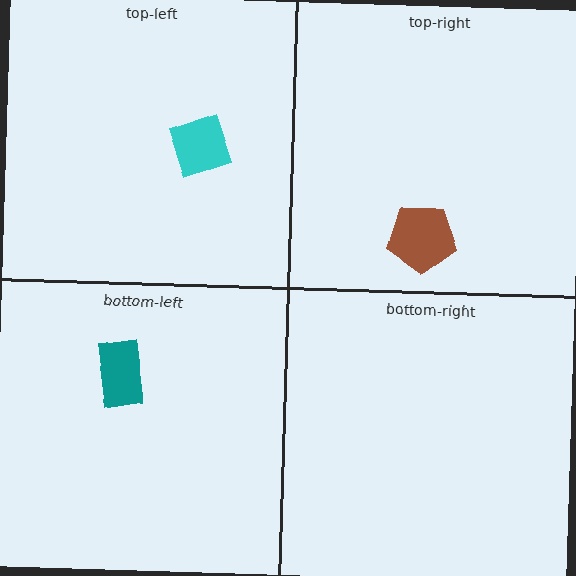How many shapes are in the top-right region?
1.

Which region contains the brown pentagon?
The top-right region.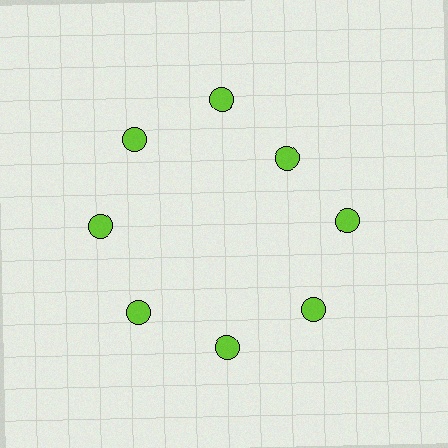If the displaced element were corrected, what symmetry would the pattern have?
It would have 8-fold rotational symmetry — the pattern would map onto itself every 45 degrees.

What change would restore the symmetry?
The symmetry would be restored by moving it outward, back onto the ring so that all 8 circles sit at equal angles and equal distance from the center.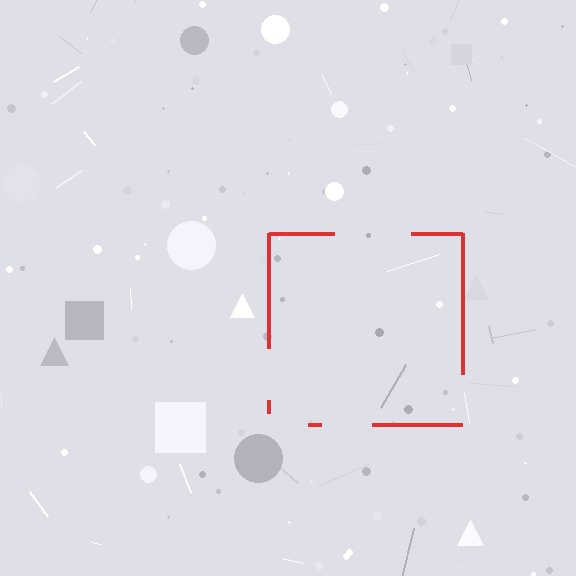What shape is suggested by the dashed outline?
The dashed outline suggests a square.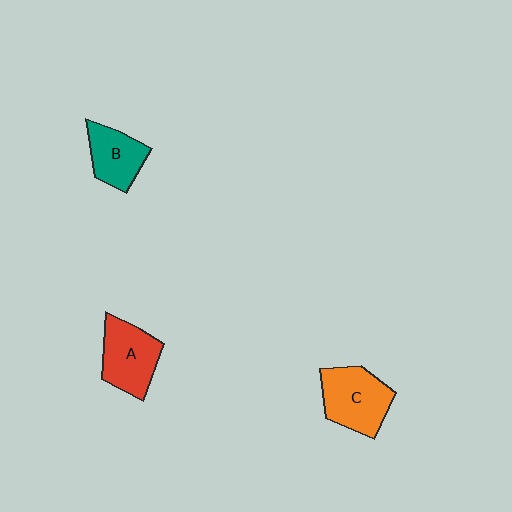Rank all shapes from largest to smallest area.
From largest to smallest: C (orange), A (red), B (teal).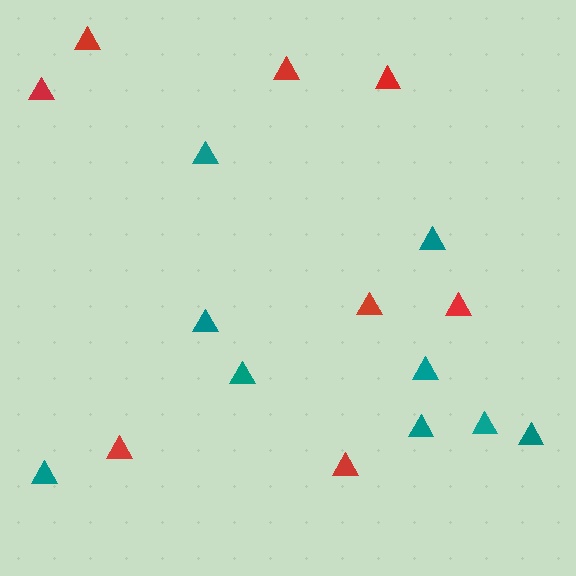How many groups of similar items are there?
There are 2 groups: one group of red triangles (8) and one group of teal triangles (9).